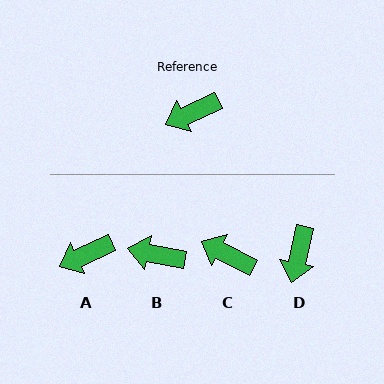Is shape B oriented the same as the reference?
No, it is off by about 36 degrees.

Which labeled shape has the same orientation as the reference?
A.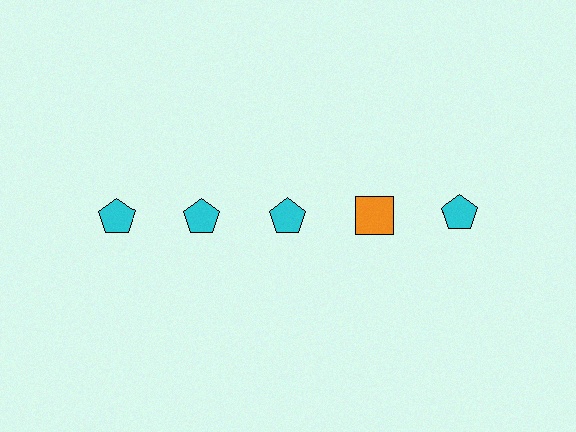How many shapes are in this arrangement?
There are 5 shapes arranged in a grid pattern.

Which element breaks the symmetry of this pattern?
The orange square in the top row, second from right column breaks the symmetry. All other shapes are cyan pentagons.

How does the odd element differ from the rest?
It differs in both color (orange instead of cyan) and shape (square instead of pentagon).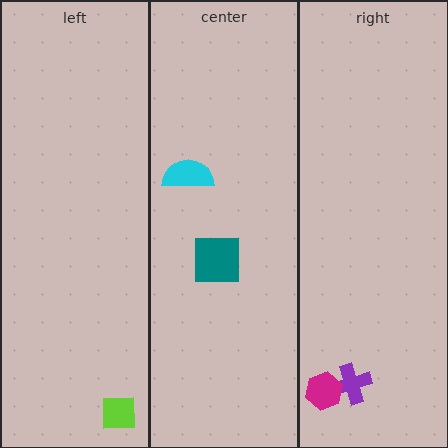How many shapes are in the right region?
2.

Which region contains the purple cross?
The right region.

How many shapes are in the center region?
2.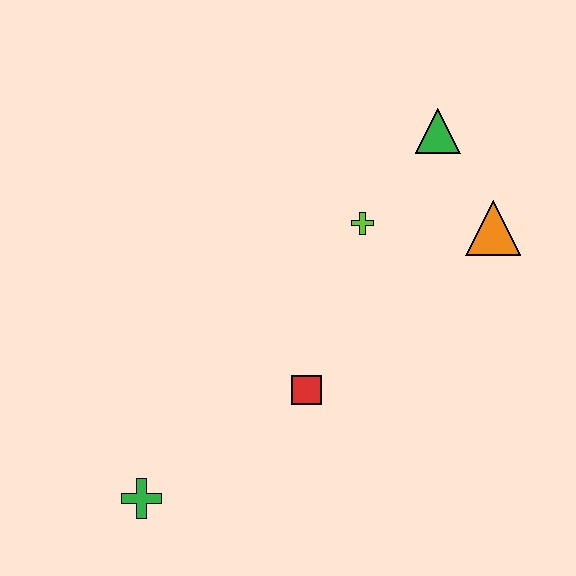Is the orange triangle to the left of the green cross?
No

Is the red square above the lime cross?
No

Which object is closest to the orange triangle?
The green triangle is closest to the orange triangle.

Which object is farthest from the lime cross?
The green cross is farthest from the lime cross.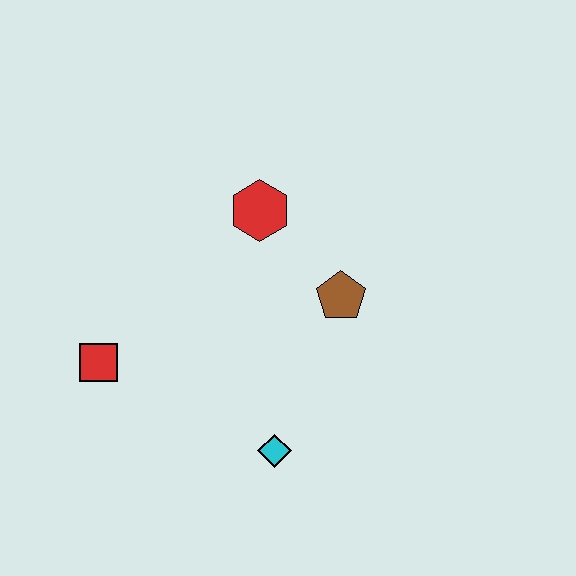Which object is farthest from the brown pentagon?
The red square is farthest from the brown pentagon.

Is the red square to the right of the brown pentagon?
No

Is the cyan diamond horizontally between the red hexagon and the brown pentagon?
Yes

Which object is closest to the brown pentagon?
The red hexagon is closest to the brown pentagon.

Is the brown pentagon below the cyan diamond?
No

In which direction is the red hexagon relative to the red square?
The red hexagon is to the right of the red square.